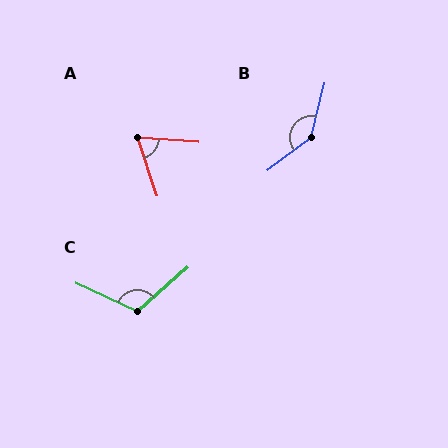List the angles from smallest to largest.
A (67°), C (113°), B (141°).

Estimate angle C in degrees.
Approximately 113 degrees.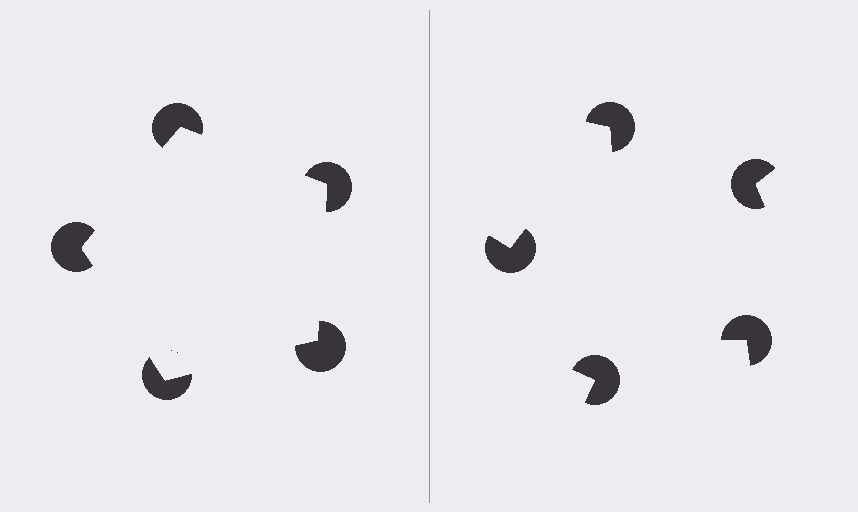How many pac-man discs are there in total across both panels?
10 — 5 on each side.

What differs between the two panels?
The pac-man discs are positioned identically on both sides; only the wedge orientations differ. On the left they align to a pentagon; on the right they are misaligned.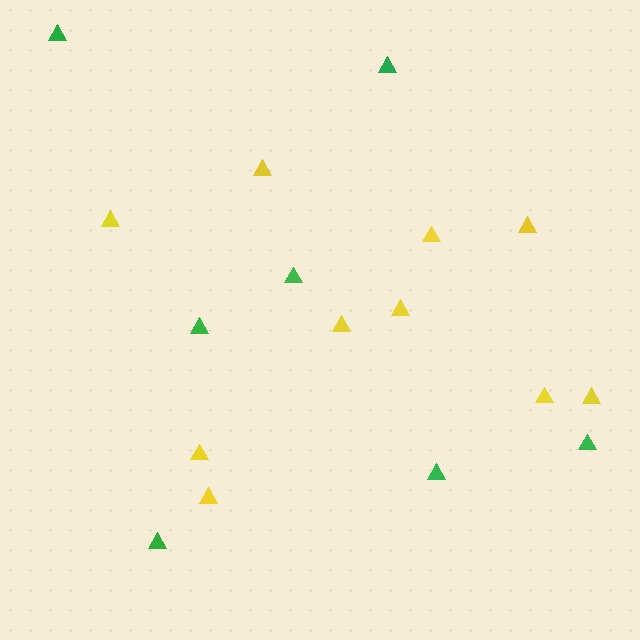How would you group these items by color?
There are 2 groups: one group of yellow triangles (10) and one group of green triangles (7).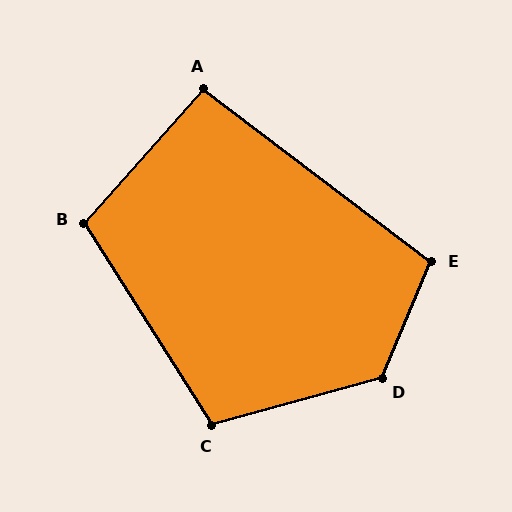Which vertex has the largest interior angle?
D, at approximately 128 degrees.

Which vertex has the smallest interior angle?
A, at approximately 94 degrees.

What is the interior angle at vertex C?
Approximately 107 degrees (obtuse).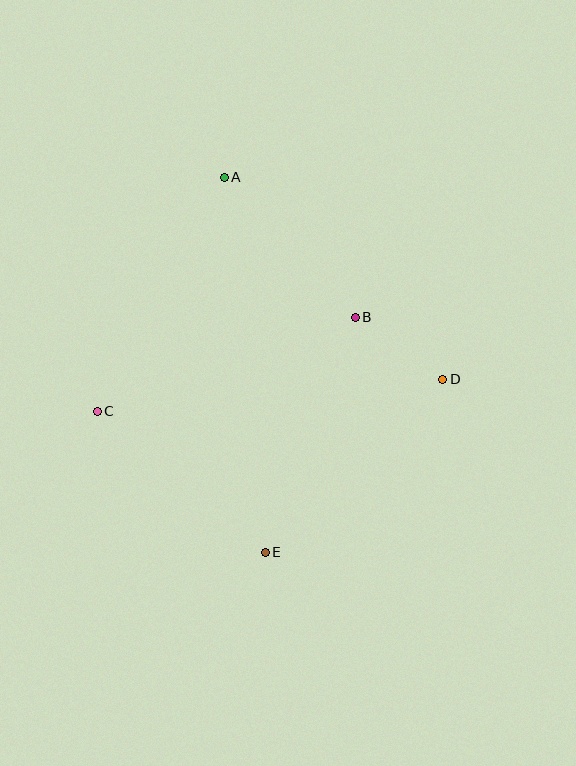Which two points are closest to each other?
Points B and D are closest to each other.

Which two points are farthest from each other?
Points A and E are farthest from each other.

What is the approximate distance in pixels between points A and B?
The distance between A and B is approximately 192 pixels.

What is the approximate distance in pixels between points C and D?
The distance between C and D is approximately 347 pixels.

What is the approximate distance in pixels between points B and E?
The distance between B and E is approximately 252 pixels.